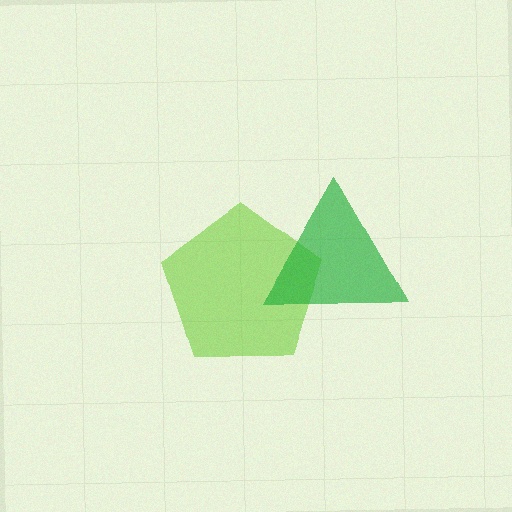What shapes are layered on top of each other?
The layered shapes are: a lime pentagon, a green triangle.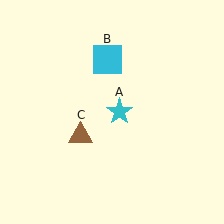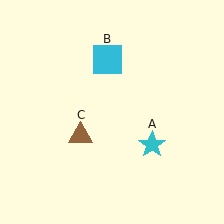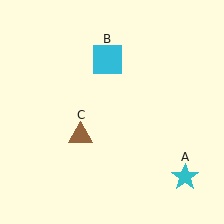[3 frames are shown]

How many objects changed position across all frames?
1 object changed position: cyan star (object A).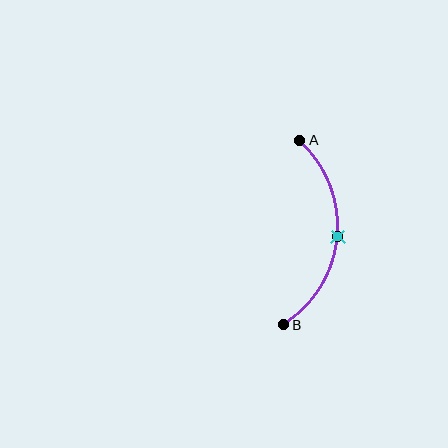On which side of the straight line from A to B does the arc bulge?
The arc bulges to the right of the straight line connecting A and B.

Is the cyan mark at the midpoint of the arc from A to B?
Yes. The cyan mark lies on the arc at equal arc-length from both A and B — it is the arc midpoint.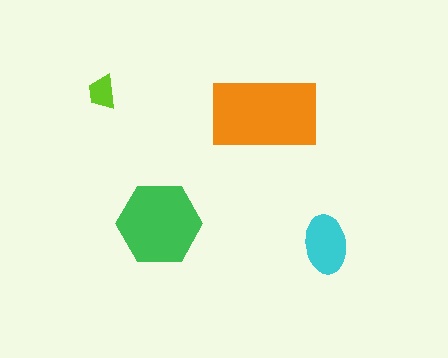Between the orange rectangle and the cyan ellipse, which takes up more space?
The orange rectangle.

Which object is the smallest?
The lime trapezoid.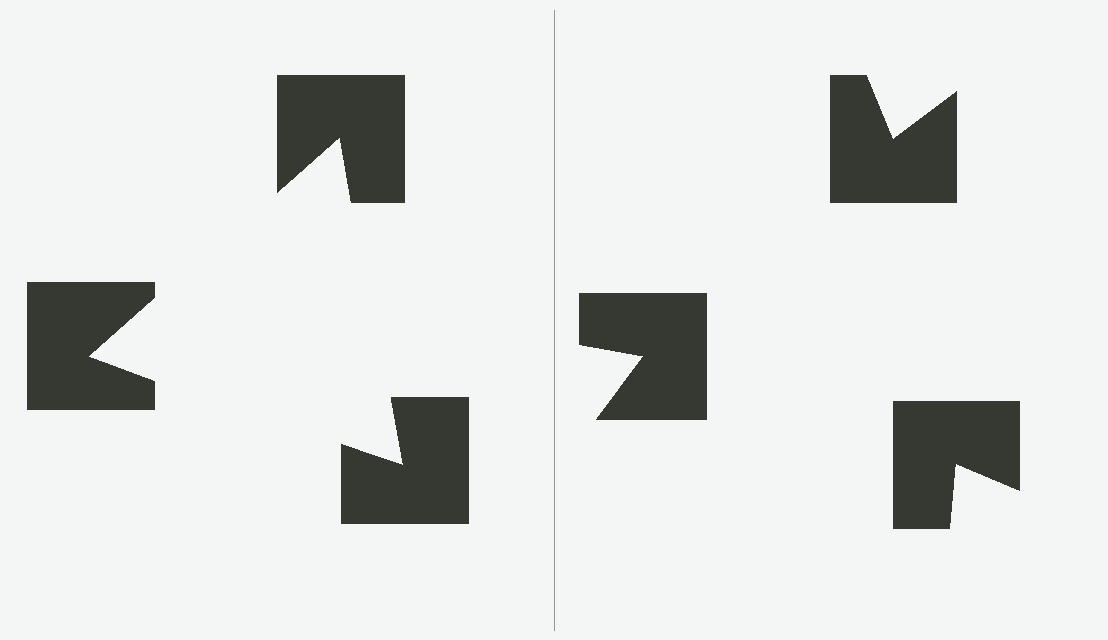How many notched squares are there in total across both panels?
6 — 3 on each side.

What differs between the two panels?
The notched squares are positioned identically on both sides; only the wedge orientations differ. On the left they align to a triangle; on the right they are misaligned.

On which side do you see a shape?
An illusory triangle appears on the left side. On the right side the wedge cuts are rotated, so no coherent shape forms.